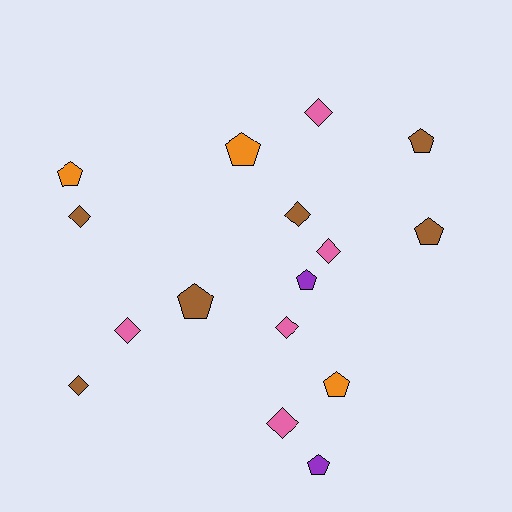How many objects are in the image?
There are 16 objects.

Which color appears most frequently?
Brown, with 6 objects.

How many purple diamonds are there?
There are no purple diamonds.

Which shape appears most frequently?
Pentagon, with 8 objects.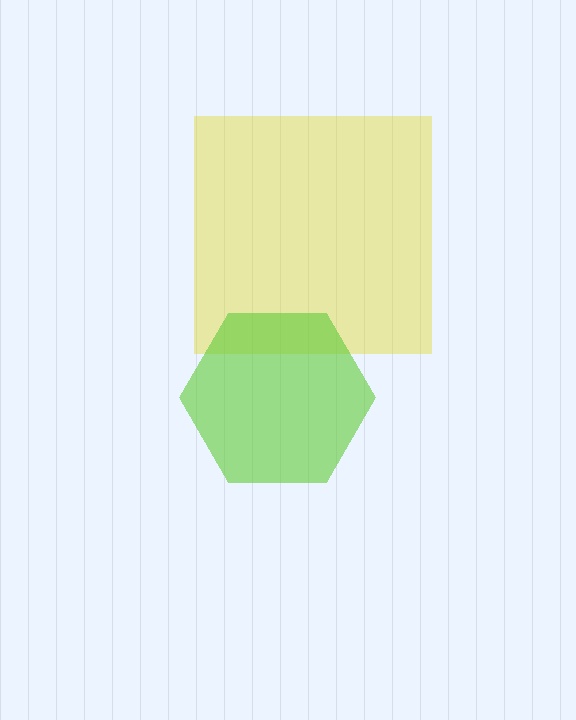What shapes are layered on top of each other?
The layered shapes are: a yellow square, a lime hexagon.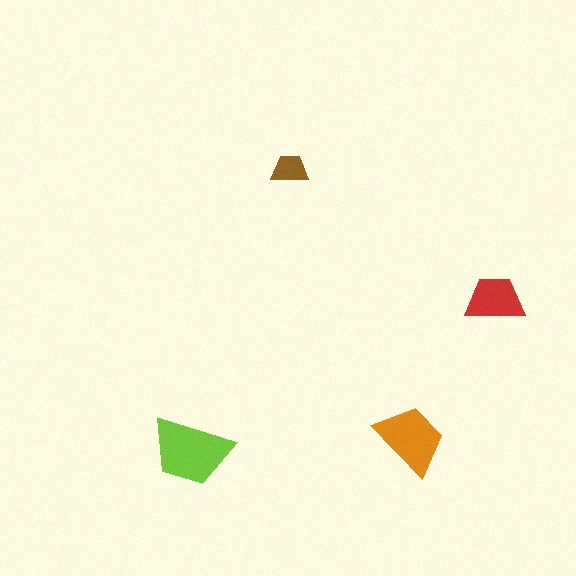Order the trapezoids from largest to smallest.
the lime one, the orange one, the red one, the brown one.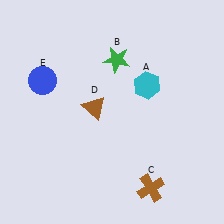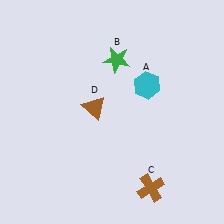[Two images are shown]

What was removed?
The blue circle (E) was removed in Image 2.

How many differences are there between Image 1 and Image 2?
There is 1 difference between the two images.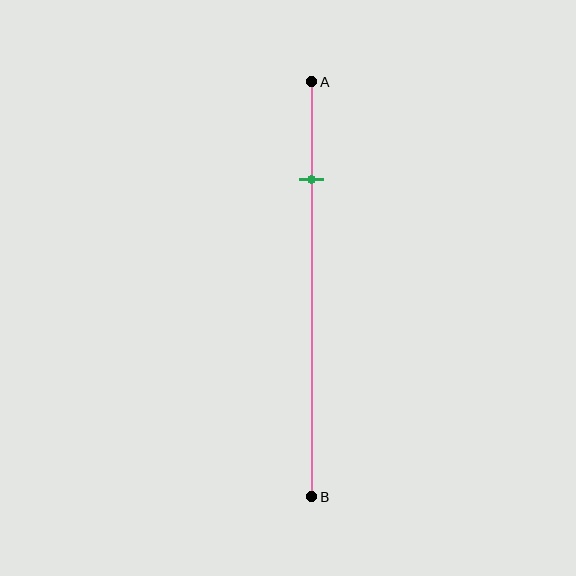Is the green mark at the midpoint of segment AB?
No, the mark is at about 25% from A, not at the 50% midpoint.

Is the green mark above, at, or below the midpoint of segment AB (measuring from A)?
The green mark is above the midpoint of segment AB.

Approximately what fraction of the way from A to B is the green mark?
The green mark is approximately 25% of the way from A to B.